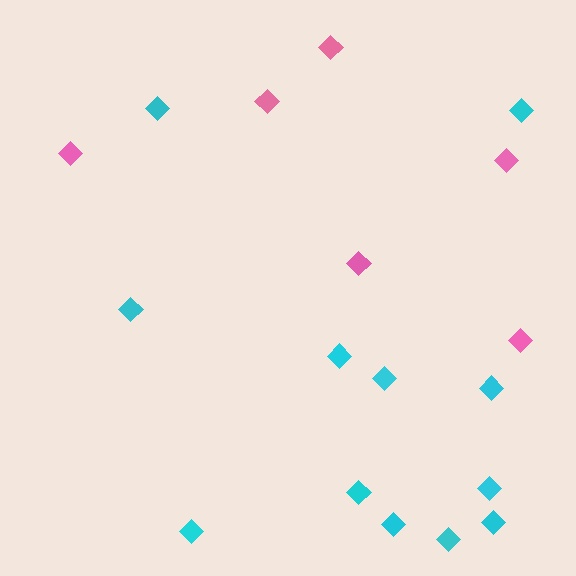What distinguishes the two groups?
There are 2 groups: one group of pink diamonds (6) and one group of cyan diamonds (12).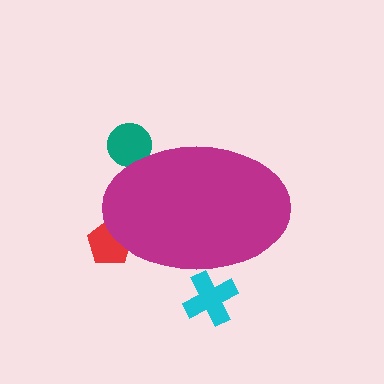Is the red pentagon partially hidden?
Yes, the red pentagon is partially hidden behind the magenta ellipse.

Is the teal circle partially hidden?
Yes, the teal circle is partially hidden behind the magenta ellipse.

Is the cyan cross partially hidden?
Yes, the cyan cross is partially hidden behind the magenta ellipse.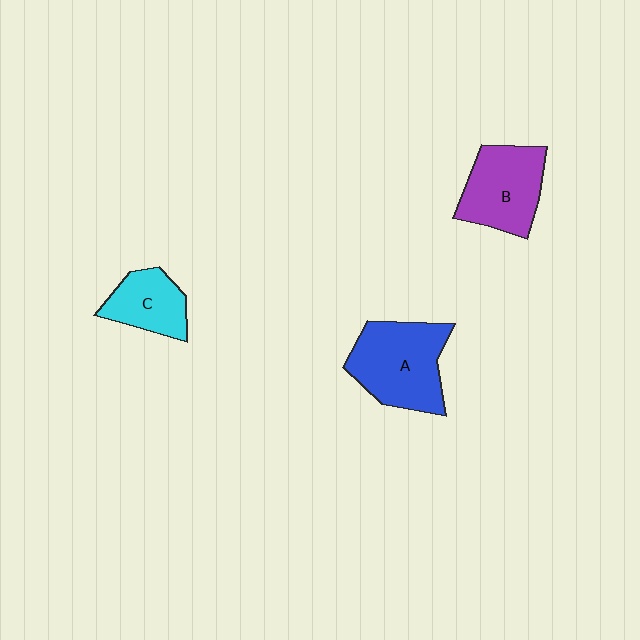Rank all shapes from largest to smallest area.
From largest to smallest: A (blue), B (purple), C (cyan).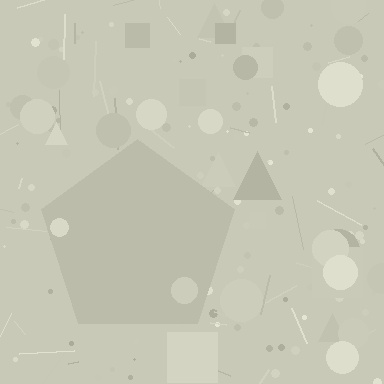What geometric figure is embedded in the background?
A pentagon is embedded in the background.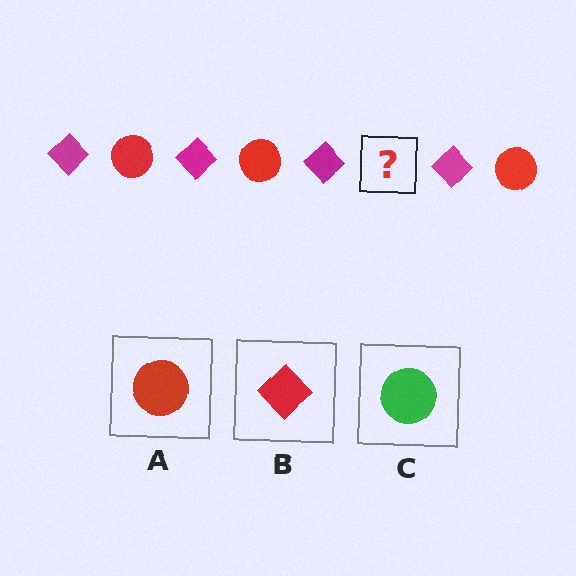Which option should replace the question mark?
Option A.